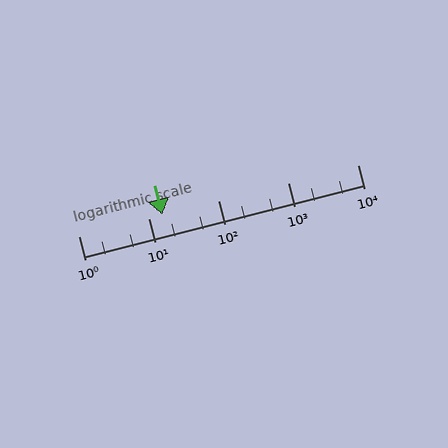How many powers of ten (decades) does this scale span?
The scale spans 4 decades, from 1 to 10000.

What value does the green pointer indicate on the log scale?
The pointer indicates approximately 16.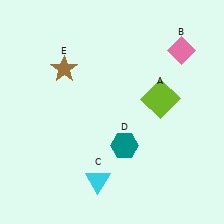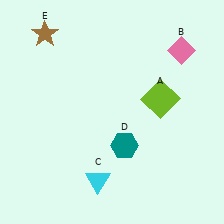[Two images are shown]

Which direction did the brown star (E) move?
The brown star (E) moved up.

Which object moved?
The brown star (E) moved up.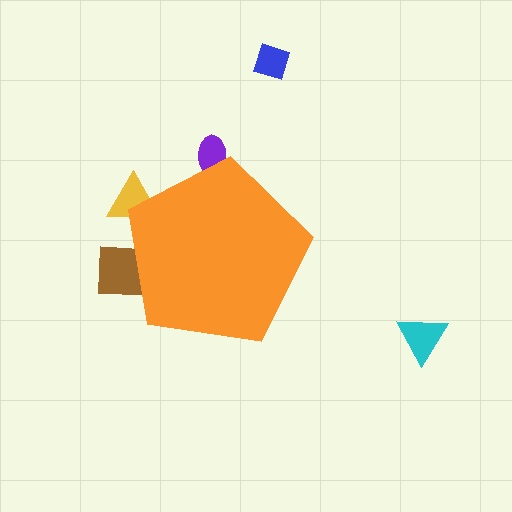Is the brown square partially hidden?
Yes, the brown square is partially hidden behind the orange pentagon.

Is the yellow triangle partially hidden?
Yes, the yellow triangle is partially hidden behind the orange pentagon.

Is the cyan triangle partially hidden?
No, the cyan triangle is fully visible.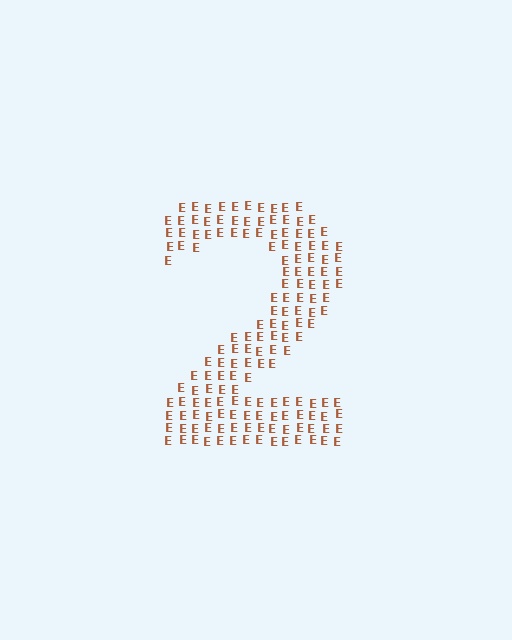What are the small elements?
The small elements are letter E's.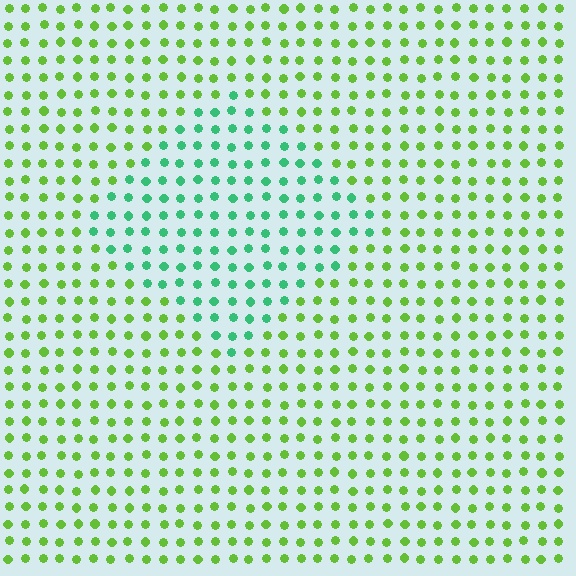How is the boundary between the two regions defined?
The boundary is defined purely by a slight shift in hue (about 48 degrees). Spacing, size, and orientation are identical on both sides.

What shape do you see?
I see a diamond.